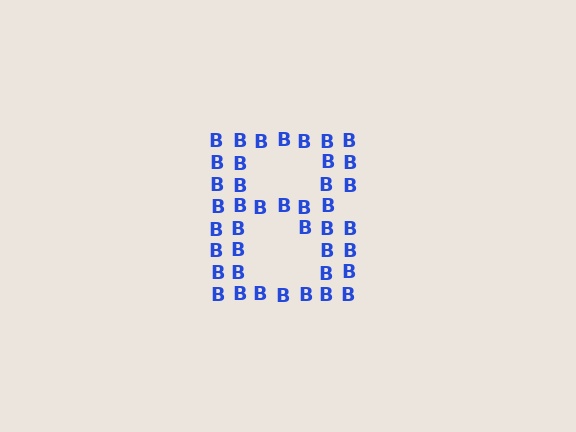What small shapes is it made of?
It is made of small letter B's.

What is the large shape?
The large shape is the letter B.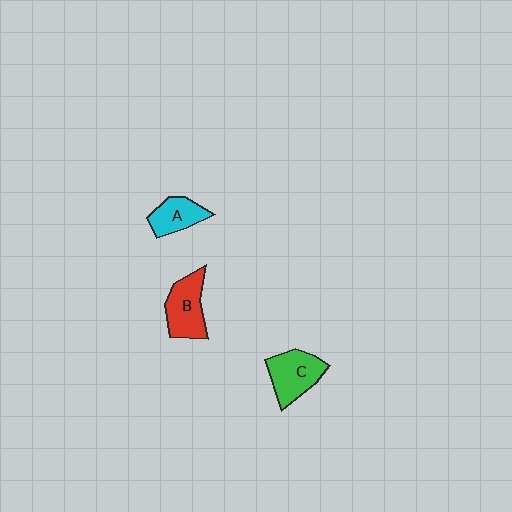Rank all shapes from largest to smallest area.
From largest to smallest: C (green), B (red), A (cyan).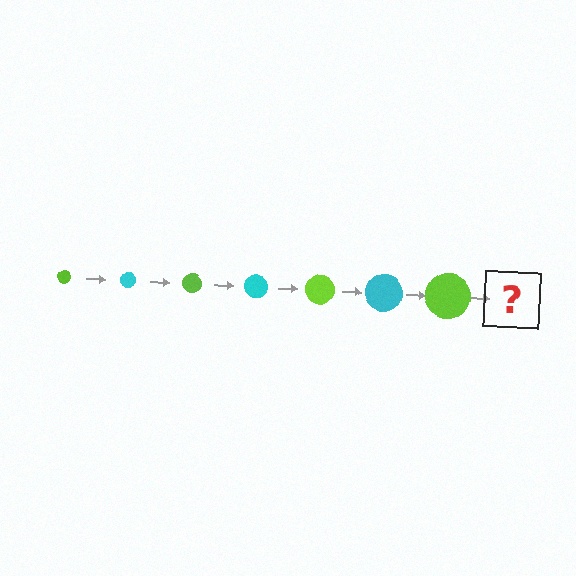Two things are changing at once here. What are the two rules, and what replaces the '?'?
The two rules are that the circle grows larger each step and the color cycles through lime and cyan. The '?' should be a cyan circle, larger than the previous one.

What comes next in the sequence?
The next element should be a cyan circle, larger than the previous one.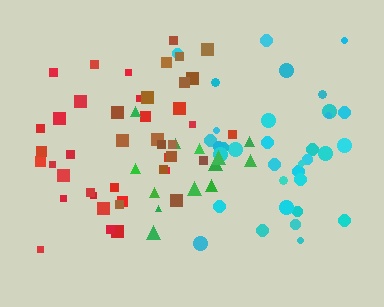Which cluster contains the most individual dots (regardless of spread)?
Cyan (34).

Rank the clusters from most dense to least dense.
green, brown, cyan, red.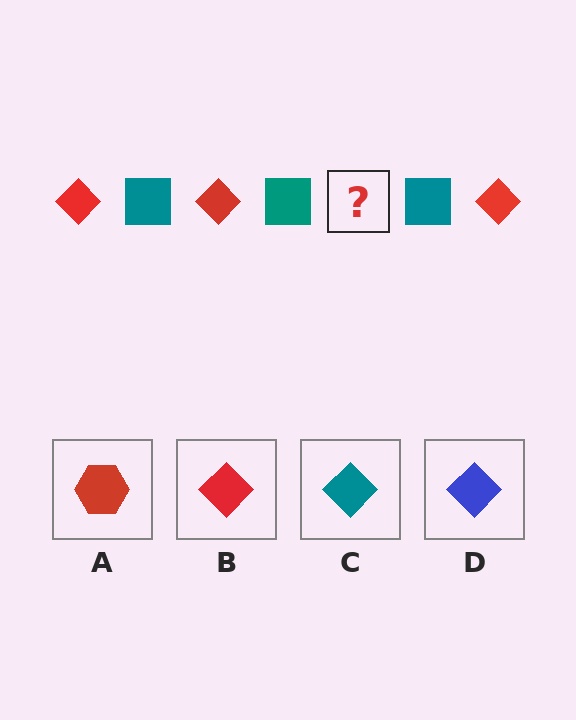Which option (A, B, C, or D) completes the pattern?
B.